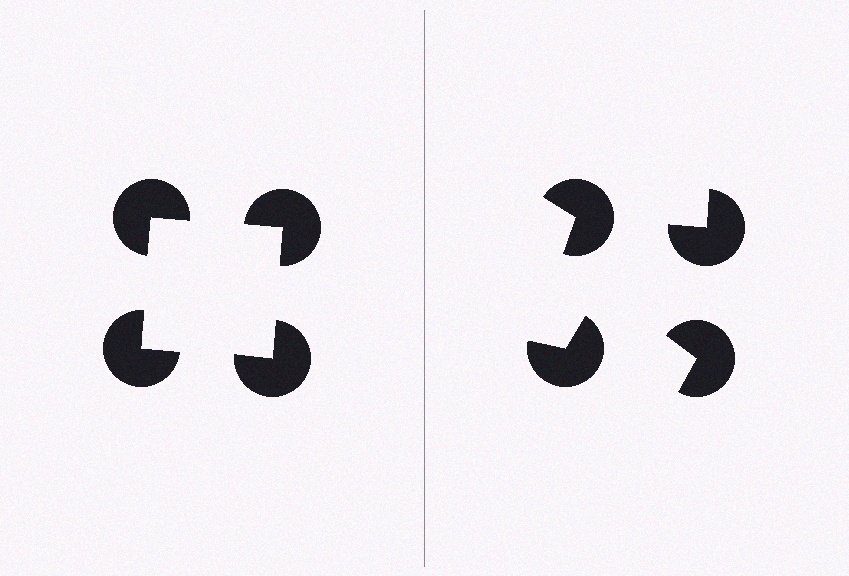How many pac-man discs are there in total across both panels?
8 — 4 on each side.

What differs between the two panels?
The pac-man discs are positioned identically on both sides; only the wedge orientations differ. On the left they align to a square; on the right they are misaligned.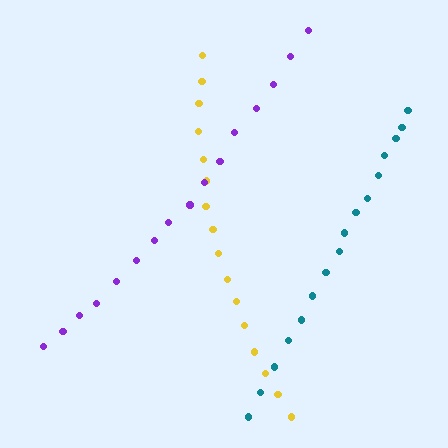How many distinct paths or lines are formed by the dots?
There are 3 distinct paths.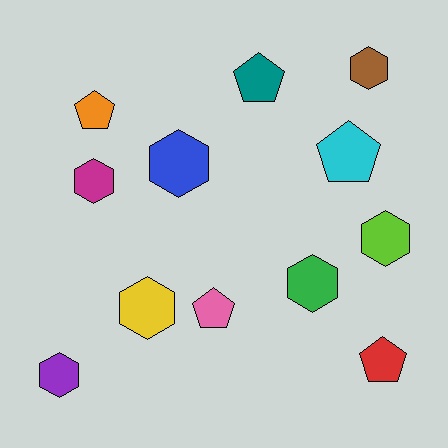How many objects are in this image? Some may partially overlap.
There are 12 objects.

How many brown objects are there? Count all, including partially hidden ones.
There is 1 brown object.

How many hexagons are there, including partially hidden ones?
There are 7 hexagons.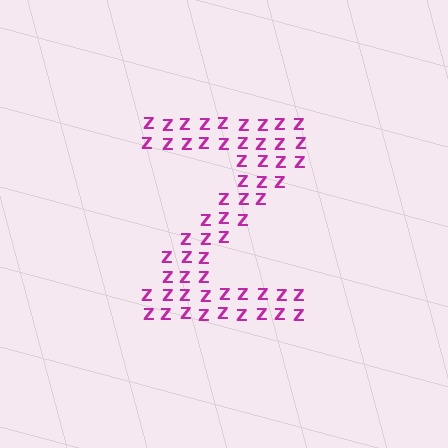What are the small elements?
The small elements are letter Z's.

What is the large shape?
The large shape is the letter Z.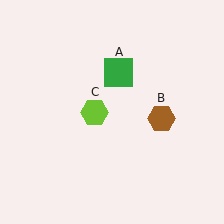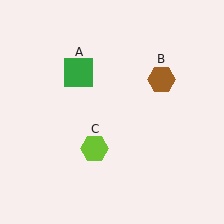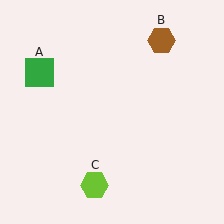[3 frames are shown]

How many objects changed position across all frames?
3 objects changed position: green square (object A), brown hexagon (object B), lime hexagon (object C).